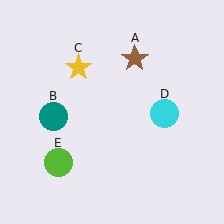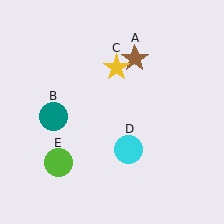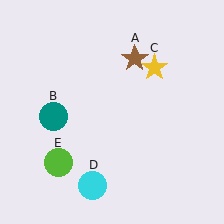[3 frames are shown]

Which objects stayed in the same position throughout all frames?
Brown star (object A) and teal circle (object B) and lime circle (object E) remained stationary.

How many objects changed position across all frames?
2 objects changed position: yellow star (object C), cyan circle (object D).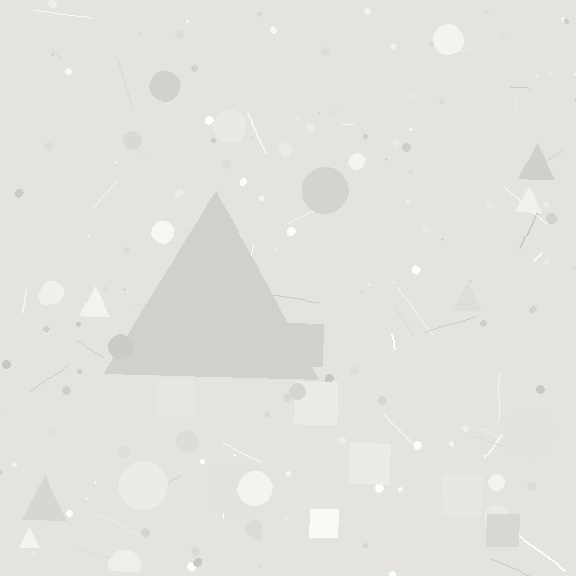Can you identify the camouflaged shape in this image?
The camouflaged shape is a triangle.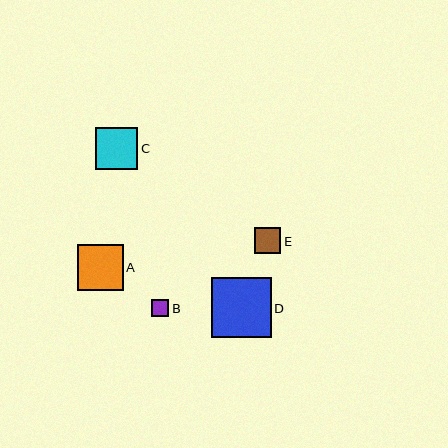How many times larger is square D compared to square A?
Square D is approximately 1.3 times the size of square A.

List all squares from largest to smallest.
From largest to smallest: D, A, C, E, B.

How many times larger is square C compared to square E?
Square C is approximately 1.6 times the size of square E.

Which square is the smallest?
Square B is the smallest with a size of approximately 18 pixels.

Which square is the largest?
Square D is the largest with a size of approximately 60 pixels.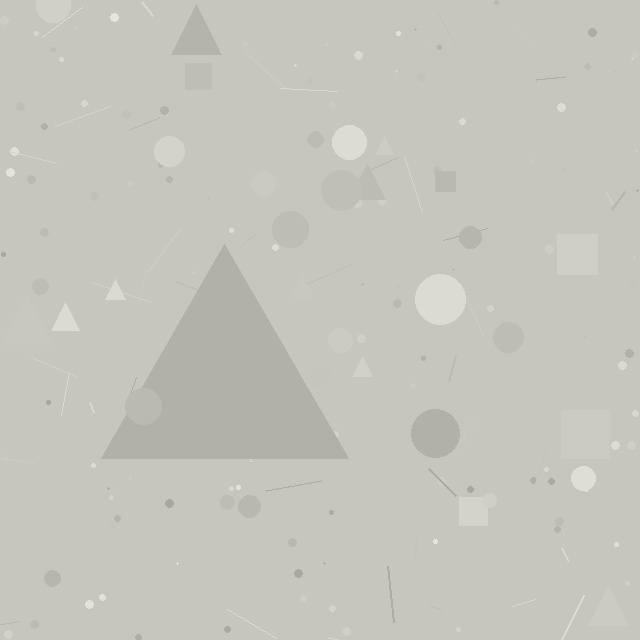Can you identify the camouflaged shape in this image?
The camouflaged shape is a triangle.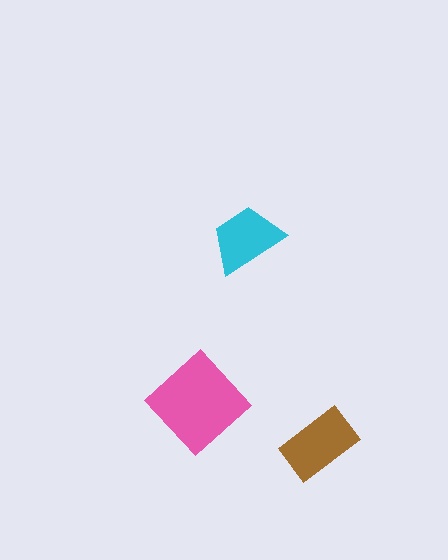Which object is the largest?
The pink diamond.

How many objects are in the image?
There are 3 objects in the image.